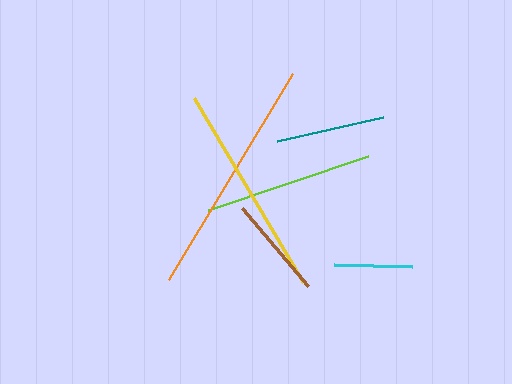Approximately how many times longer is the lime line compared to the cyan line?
The lime line is approximately 2.2 times the length of the cyan line.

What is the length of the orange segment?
The orange segment is approximately 240 pixels long.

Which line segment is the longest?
The orange line is the longest at approximately 240 pixels.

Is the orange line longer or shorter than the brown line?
The orange line is longer than the brown line.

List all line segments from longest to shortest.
From longest to shortest: orange, yellow, lime, teal, brown, cyan.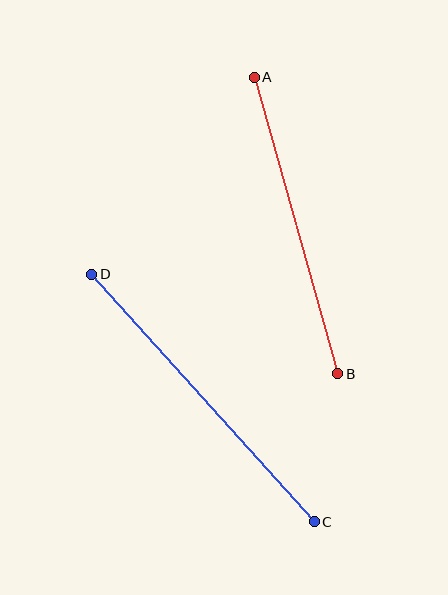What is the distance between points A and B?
The distance is approximately 308 pixels.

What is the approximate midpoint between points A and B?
The midpoint is at approximately (296, 226) pixels.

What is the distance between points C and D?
The distance is approximately 333 pixels.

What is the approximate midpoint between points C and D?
The midpoint is at approximately (203, 398) pixels.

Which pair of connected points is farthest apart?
Points C and D are farthest apart.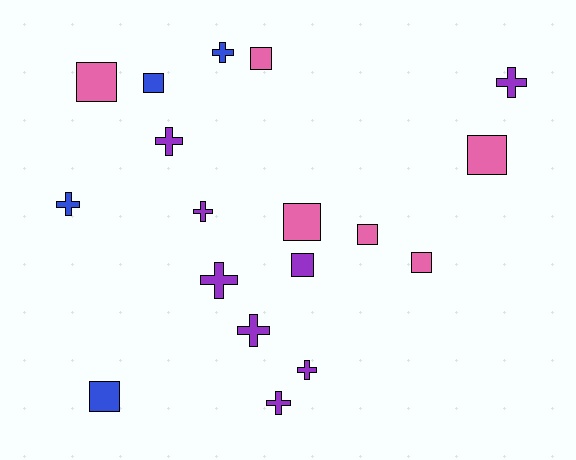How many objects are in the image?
There are 18 objects.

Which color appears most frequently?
Purple, with 8 objects.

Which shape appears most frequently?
Cross, with 9 objects.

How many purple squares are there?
There is 1 purple square.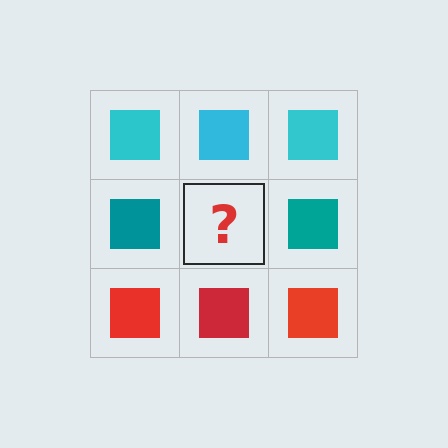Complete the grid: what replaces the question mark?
The question mark should be replaced with a teal square.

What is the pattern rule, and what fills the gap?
The rule is that each row has a consistent color. The gap should be filled with a teal square.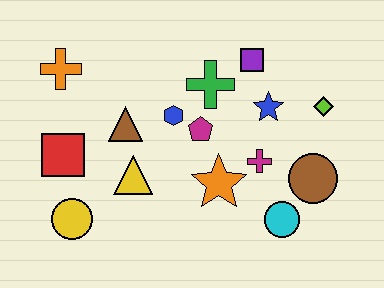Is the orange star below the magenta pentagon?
Yes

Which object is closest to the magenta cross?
The orange star is closest to the magenta cross.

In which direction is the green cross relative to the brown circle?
The green cross is to the left of the brown circle.